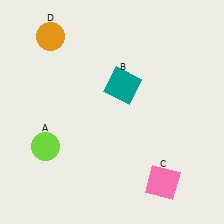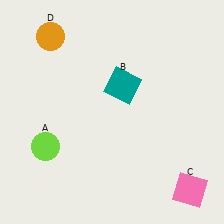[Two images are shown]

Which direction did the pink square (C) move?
The pink square (C) moved right.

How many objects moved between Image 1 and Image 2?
1 object moved between the two images.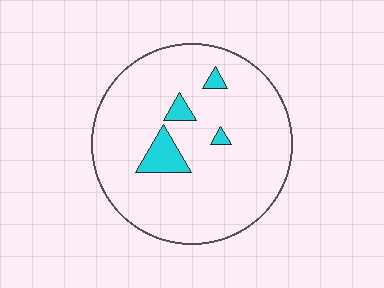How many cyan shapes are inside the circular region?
4.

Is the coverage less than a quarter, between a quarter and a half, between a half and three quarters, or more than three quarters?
Less than a quarter.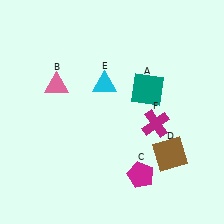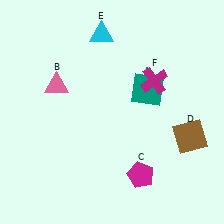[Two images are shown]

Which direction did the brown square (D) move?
The brown square (D) moved right.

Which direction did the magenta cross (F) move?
The magenta cross (F) moved up.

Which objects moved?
The objects that moved are: the brown square (D), the cyan triangle (E), the magenta cross (F).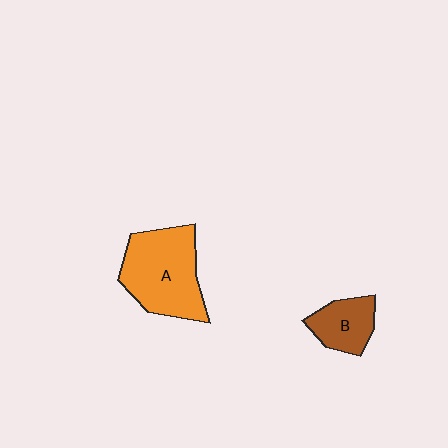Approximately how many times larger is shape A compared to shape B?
Approximately 2.1 times.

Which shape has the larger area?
Shape A (orange).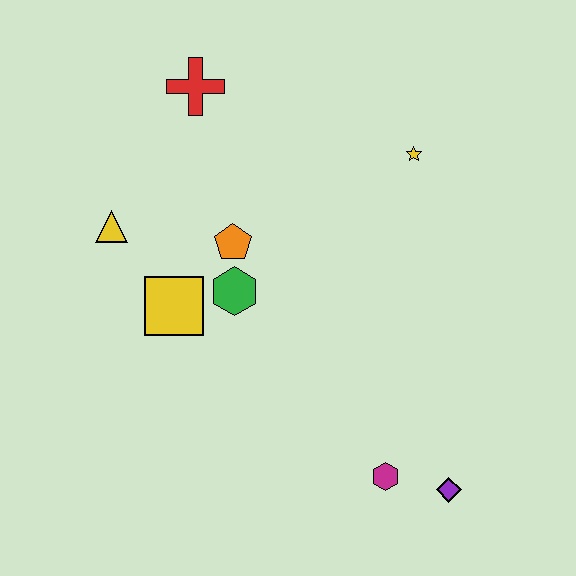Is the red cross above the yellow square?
Yes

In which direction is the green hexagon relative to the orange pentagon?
The green hexagon is below the orange pentagon.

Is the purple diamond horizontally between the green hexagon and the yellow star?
No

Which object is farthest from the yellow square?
The purple diamond is farthest from the yellow square.